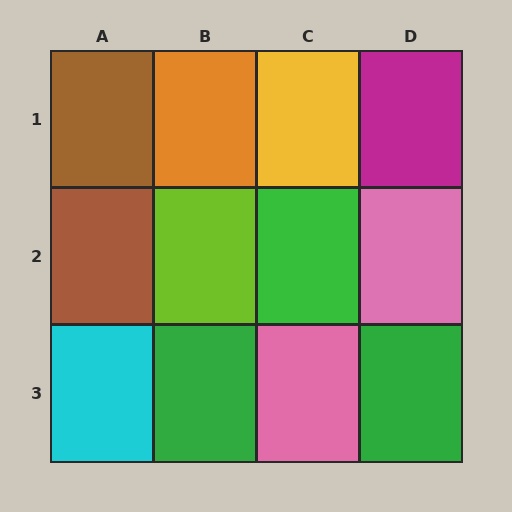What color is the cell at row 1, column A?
Brown.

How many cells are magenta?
1 cell is magenta.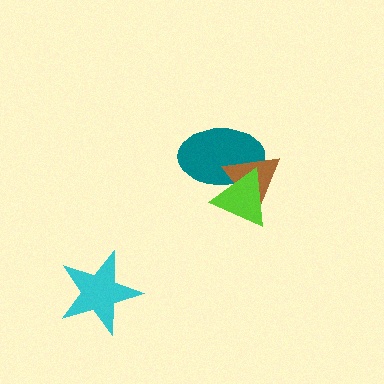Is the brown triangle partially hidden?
Yes, it is partially covered by another shape.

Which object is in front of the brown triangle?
The lime triangle is in front of the brown triangle.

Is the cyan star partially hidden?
No, no other shape covers it.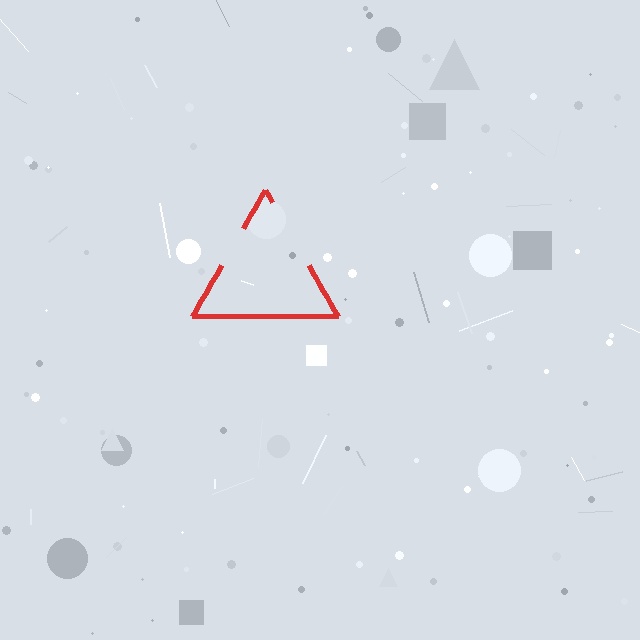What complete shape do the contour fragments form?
The contour fragments form a triangle.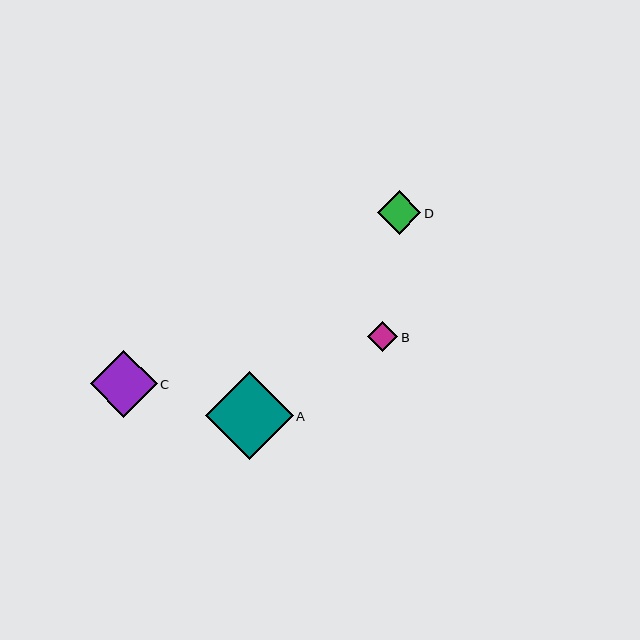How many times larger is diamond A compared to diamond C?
Diamond A is approximately 1.3 times the size of diamond C.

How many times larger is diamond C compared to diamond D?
Diamond C is approximately 1.6 times the size of diamond D.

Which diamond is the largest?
Diamond A is the largest with a size of approximately 88 pixels.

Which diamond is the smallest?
Diamond B is the smallest with a size of approximately 31 pixels.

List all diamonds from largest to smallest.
From largest to smallest: A, C, D, B.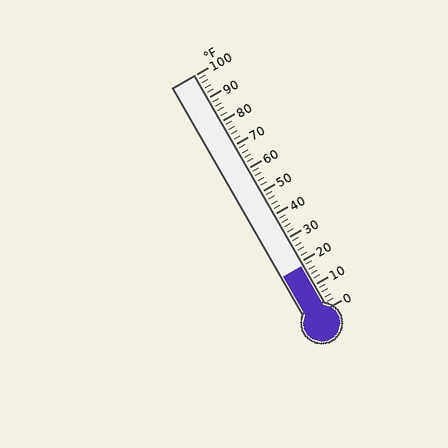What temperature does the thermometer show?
The thermometer shows approximately 18°F.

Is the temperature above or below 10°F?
The temperature is above 10°F.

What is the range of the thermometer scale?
The thermometer scale ranges from 0°F to 100°F.